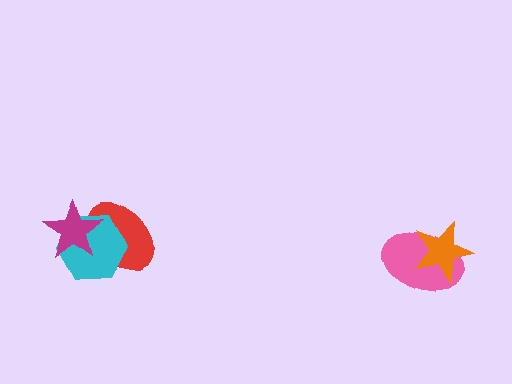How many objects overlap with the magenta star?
2 objects overlap with the magenta star.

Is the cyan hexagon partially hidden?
Yes, it is partially covered by another shape.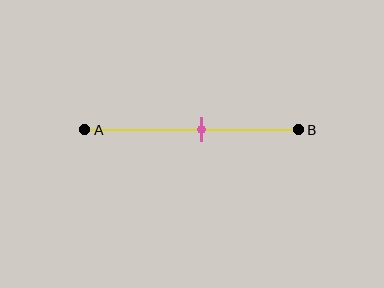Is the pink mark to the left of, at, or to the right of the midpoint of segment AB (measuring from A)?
The pink mark is to the right of the midpoint of segment AB.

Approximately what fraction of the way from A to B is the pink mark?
The pink mark is approximately 55% of the way from A to B.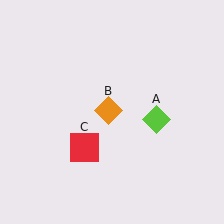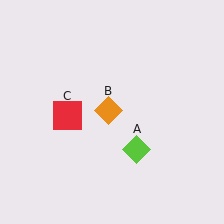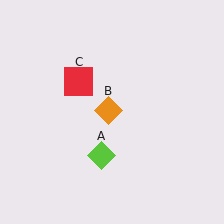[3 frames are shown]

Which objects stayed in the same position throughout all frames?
Orange diamond (object B) remained stationary.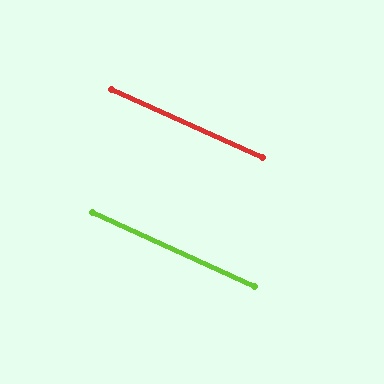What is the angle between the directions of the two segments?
Approximately 0 degrees.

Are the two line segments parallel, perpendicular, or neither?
Parallel — their directions differ by only 0.1°.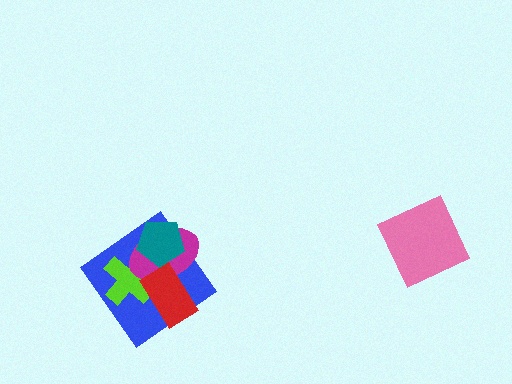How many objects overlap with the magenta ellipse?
4 objects overlap with the magenta ellipse.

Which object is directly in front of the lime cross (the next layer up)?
The magenta ellipse is directly in front of the lime cross.